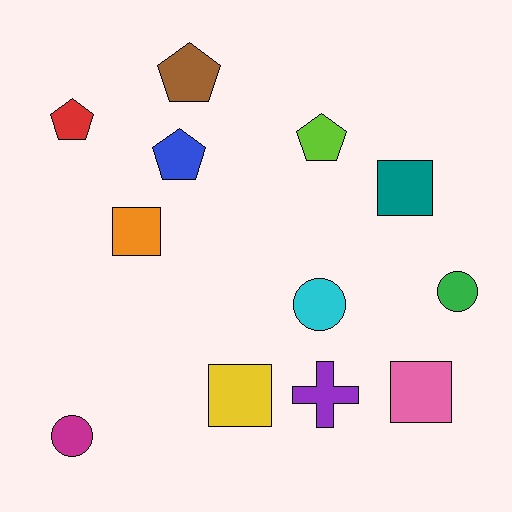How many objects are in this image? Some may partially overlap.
There are 12 objects.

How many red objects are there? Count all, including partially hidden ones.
There is 1 red object.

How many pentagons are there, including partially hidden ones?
There are 4 pentagons.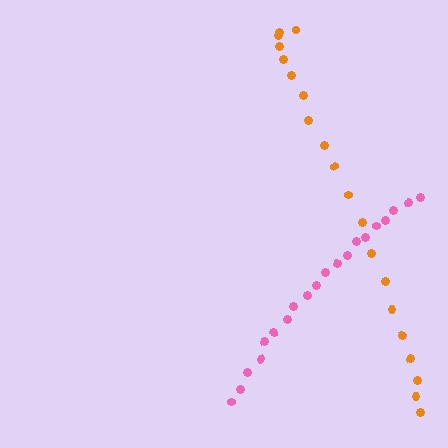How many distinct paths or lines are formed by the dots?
There are 2 distinct paths.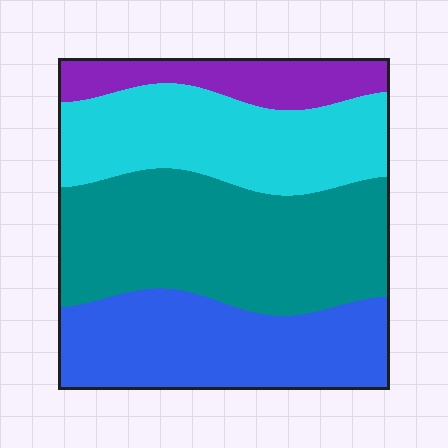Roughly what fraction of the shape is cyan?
Cyan covers roughly 25% of the shape.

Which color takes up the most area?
Teal, at roughly 35%.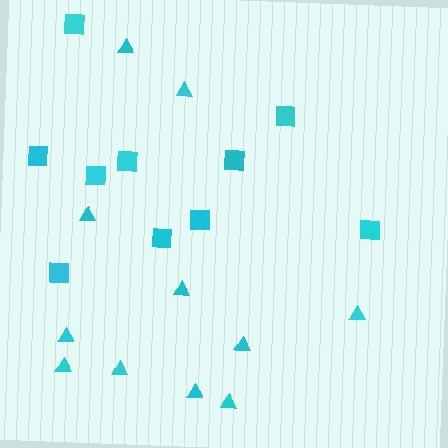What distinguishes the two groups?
There are 2 groups: one group of squares (10) and one group of triangles (11).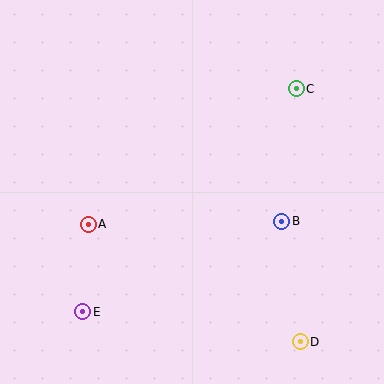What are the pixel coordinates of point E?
Point E is at (83, 312).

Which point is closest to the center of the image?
Point B at (282, 221) is closest to the center.